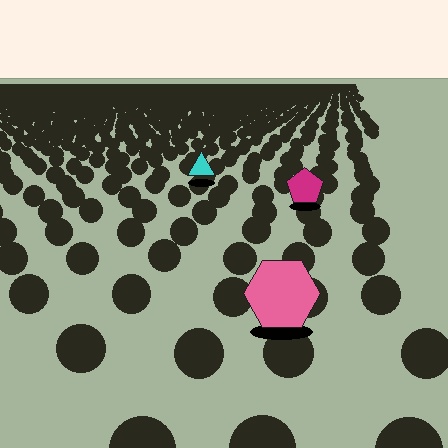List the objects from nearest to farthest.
From nearest to farthest: the pink hexagon, the magenta pentagon, the cyan triangle.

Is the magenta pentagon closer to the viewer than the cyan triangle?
Yes. The magenta pentagon is closer — you can tell from the texture gradient: the ground texture is coarser near it.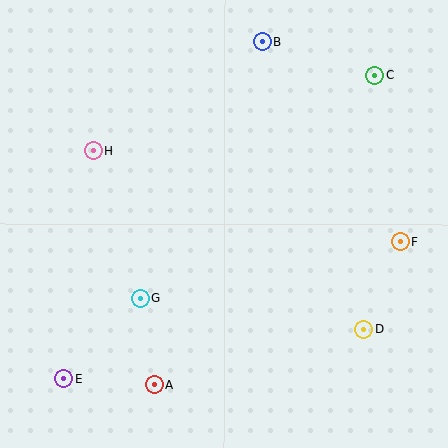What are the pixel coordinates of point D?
Point D is at (364, 330).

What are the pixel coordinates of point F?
Point F is at (400, 242).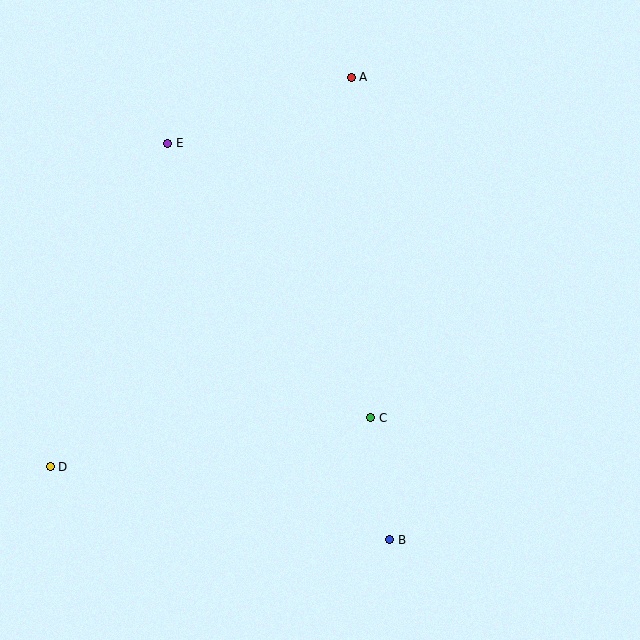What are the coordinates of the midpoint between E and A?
The midpoint between E and A is at (259, 110).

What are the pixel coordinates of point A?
Point A is at (351, 77).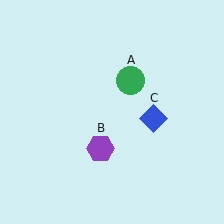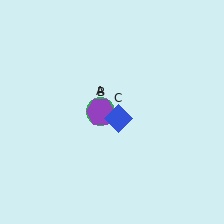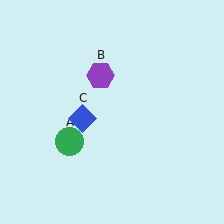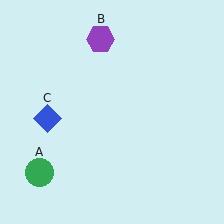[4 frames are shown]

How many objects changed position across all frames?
3 objects changed position: green circle (object A), purple hexagon (object B), blue diamond (object C).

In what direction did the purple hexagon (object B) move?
The purple hexagon (object B) moved up.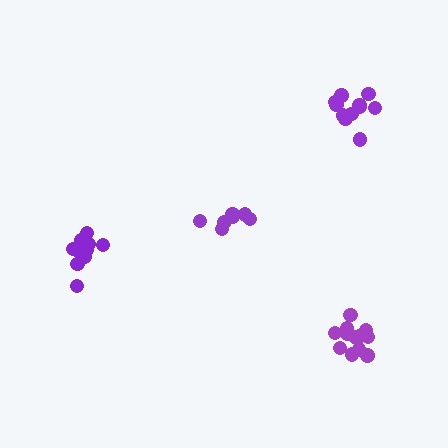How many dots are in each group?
Group 1: 11 dots, Group 2: 7 dots, Group 3: 11 dots, Group 4: 12 dots (41 total).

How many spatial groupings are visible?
There are 4 spatial groupings.